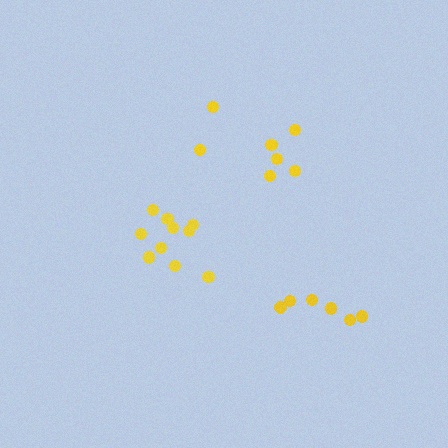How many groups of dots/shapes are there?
There are 3 groups.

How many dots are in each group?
Group 1: 6 dots, Group 2: 7 dots, Group 3: 10 dots (23 total).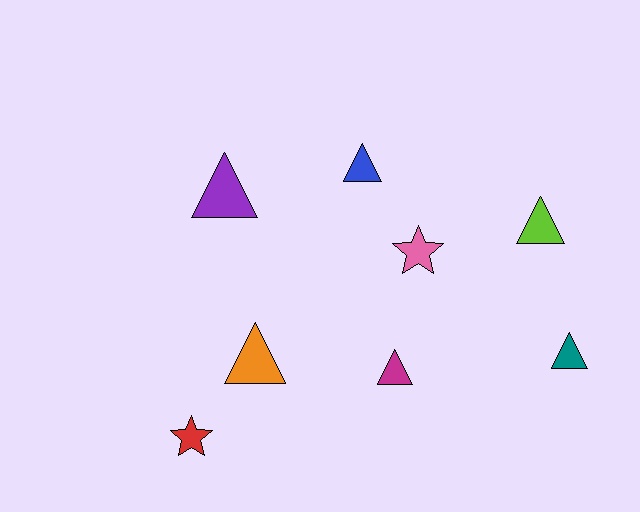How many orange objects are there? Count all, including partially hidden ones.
There is 1 orange object.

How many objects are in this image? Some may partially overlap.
There are 8 objects.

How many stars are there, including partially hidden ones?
There are 2 stars.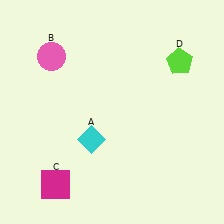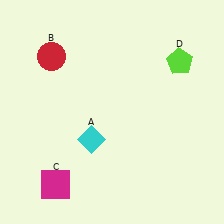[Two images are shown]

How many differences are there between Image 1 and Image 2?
There is 1 difference between the two images.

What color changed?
The circle (B) changed from pink in Image 1 to red in Image 2.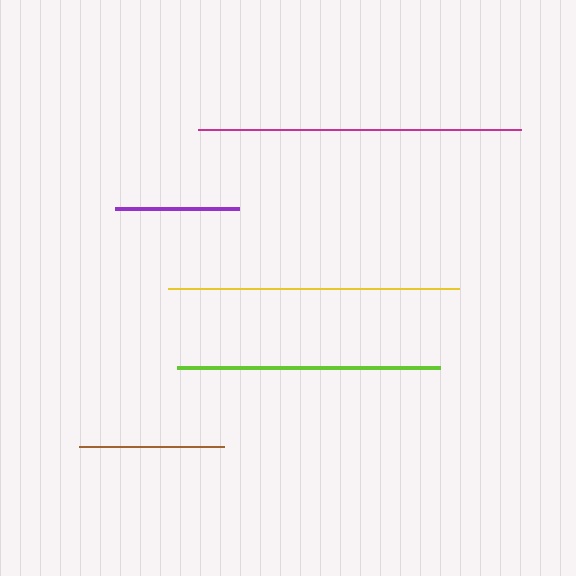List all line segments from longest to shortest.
From longest to shortest: magenta, yellow, lime, brown, purple.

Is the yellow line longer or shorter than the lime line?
The yellow line is longer than the lime line.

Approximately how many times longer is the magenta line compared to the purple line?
The magenta line is approximately 2.6 times the length of the purple line.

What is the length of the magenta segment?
The magenta segment is approximately 323 pixels long.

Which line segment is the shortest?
The purple line is the shortest at approximately 124 pixels.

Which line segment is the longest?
The magenta line is the longest at approximately 323 pixels.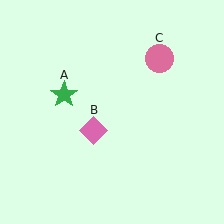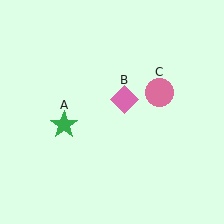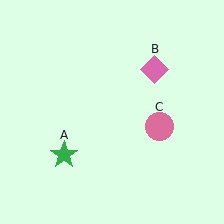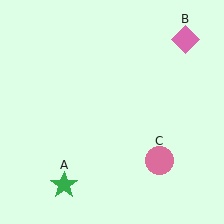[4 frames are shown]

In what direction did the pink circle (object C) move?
The pink circle (object C) moved down.